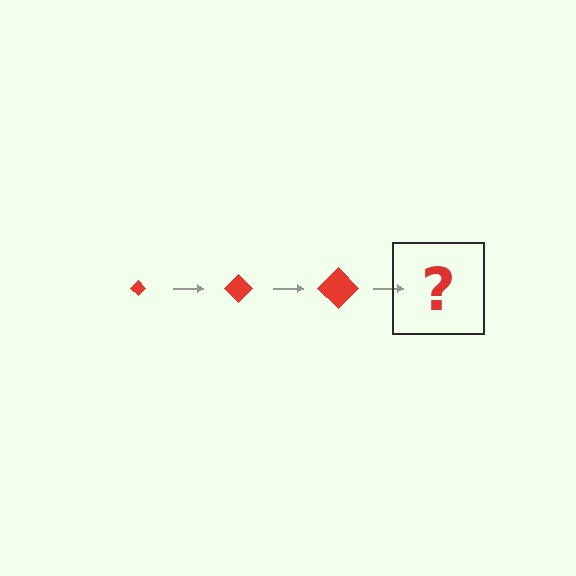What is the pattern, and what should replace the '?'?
The pattern is that the diamond gets progressively larger each step. The '?' should be a red diamond, larger than the previous one.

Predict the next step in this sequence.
The next step is a red diamond, larger than the previous one.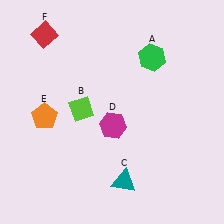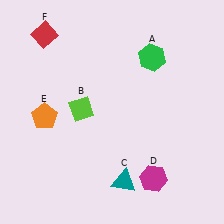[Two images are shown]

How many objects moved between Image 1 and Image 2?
1 object moved between the two images.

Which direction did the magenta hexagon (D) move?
The magenta hexagon (D) moved down.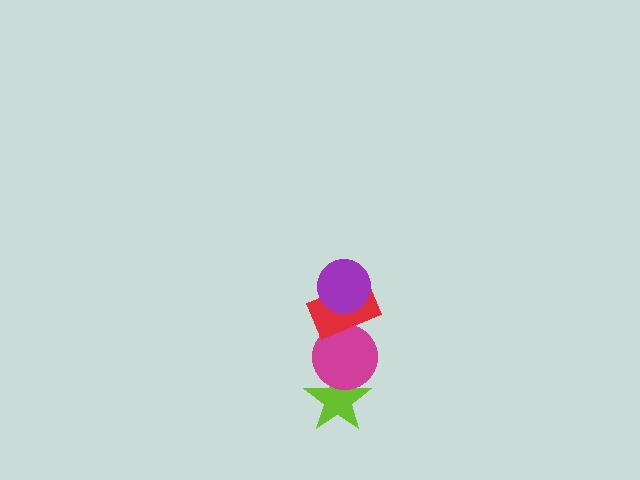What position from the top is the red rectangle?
The red rectangle is 2nd from the top.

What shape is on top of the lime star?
The magenta circle is on top of the lime star.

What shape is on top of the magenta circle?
The red rectangle is on top of the magenta circle.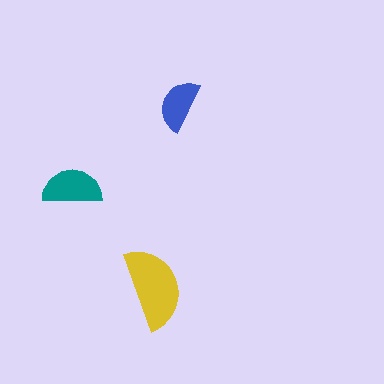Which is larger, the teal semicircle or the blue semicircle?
The teal one.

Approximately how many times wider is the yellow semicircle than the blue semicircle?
About 1.5 times wider.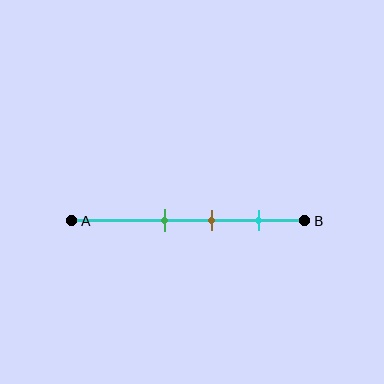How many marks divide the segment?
There are 3 marks dividing the segment.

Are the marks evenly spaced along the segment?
Yes, the marks are approximately evenly spaced.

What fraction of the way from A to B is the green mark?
The green mark is approximately 40% (0.4) of the way from A to B.